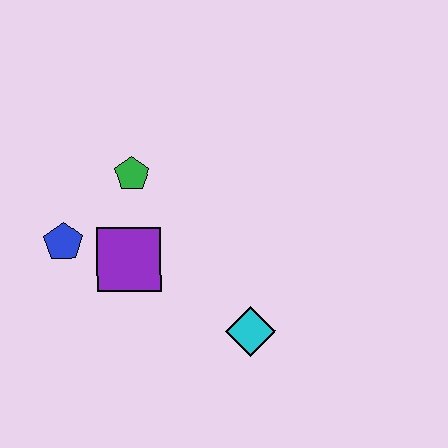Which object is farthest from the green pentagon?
The cyan diamond is farthest from the green pentagon.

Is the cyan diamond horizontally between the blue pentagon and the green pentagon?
No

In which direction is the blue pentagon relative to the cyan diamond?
The blue pentagon is to the left of the cyan diamond.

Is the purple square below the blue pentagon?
Yes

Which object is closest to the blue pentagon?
The purple square is closest to the blue pentagon.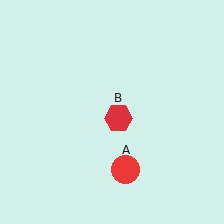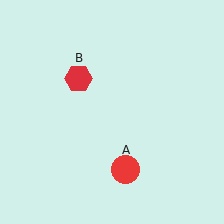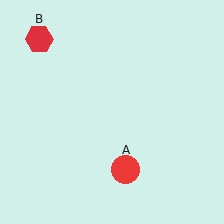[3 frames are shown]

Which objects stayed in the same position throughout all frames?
Red circle (object A) remained stationary.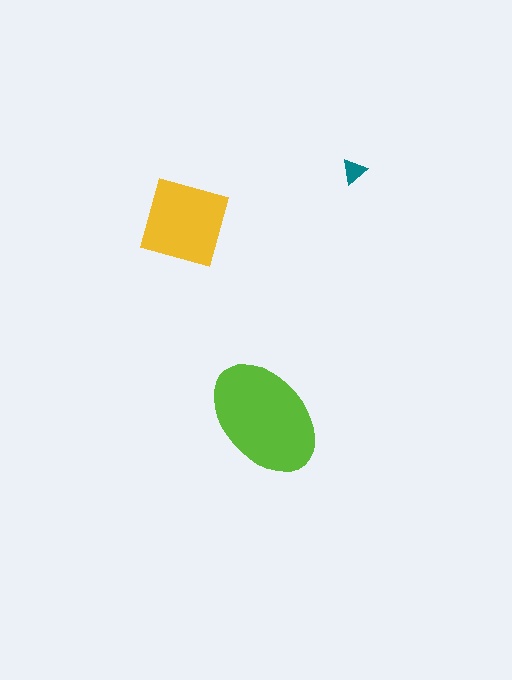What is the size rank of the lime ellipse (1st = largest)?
1st.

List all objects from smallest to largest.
The teal triangle, the yellow diamond, the lime ellipse.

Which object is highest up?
The teal triangle is topmost.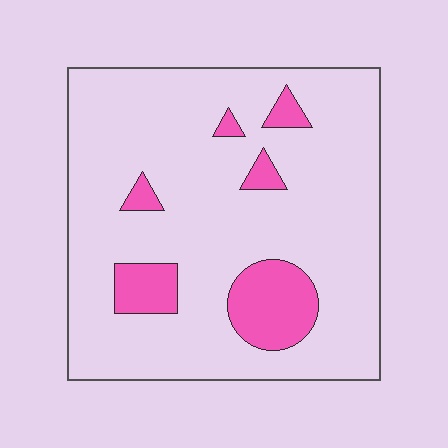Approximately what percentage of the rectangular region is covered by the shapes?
Approximately 15%.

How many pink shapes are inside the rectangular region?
6.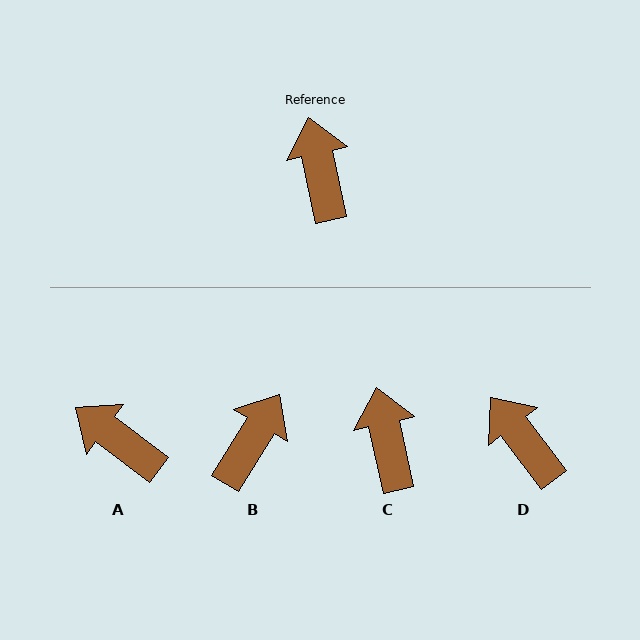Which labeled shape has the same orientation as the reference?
C.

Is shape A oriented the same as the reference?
No, it is off by about 41 degrees.